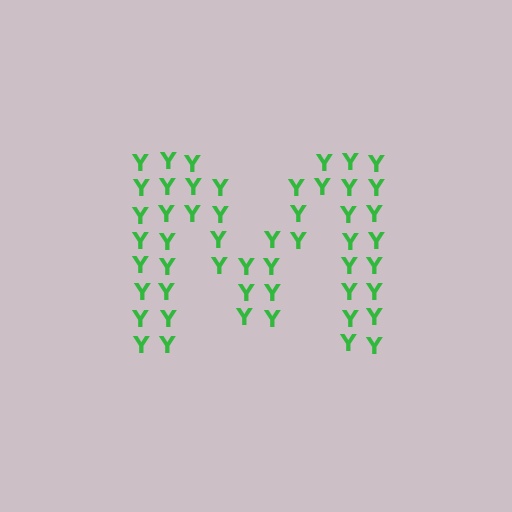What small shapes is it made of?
It is made of small letter Y's.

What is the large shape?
The large shape is the letter M.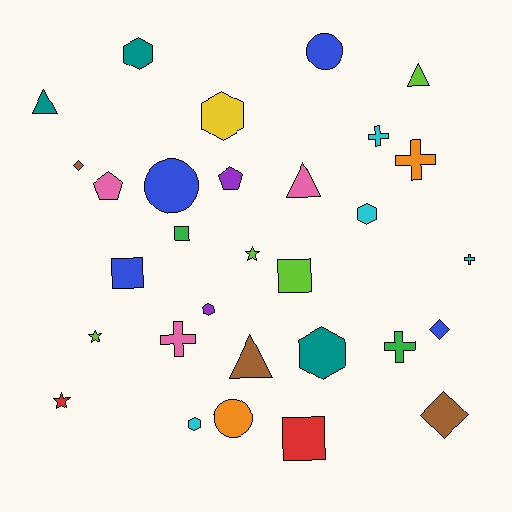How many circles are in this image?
There are 3 circles.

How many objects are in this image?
There are 30 objects.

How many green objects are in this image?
There are 2 green objects.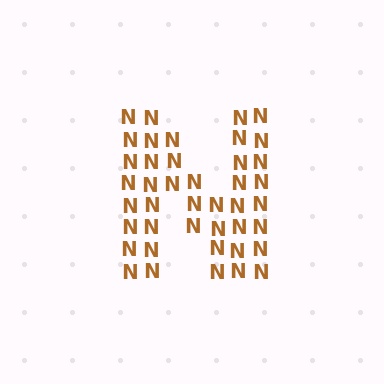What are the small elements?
The small elements are letter N's.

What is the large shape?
The large shape is the letter N.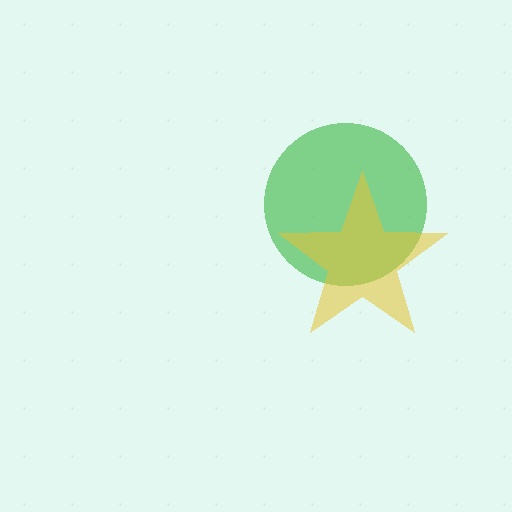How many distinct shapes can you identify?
There are 2 distinct shapes: a green circle, a yellow star.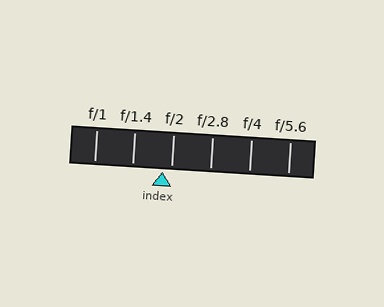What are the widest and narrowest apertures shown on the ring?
The widest aperture shown is f/1 and the narrowest is f/5.6.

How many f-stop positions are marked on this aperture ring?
There are 6 f-stop positions marked.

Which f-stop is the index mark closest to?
The index mark is closest to f/2.